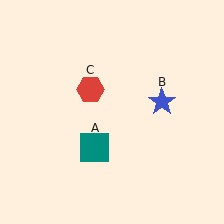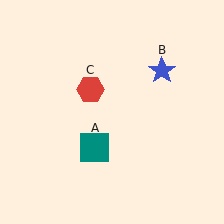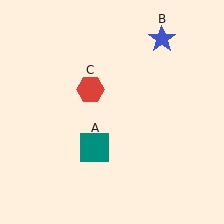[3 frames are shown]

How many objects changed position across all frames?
1 object changed position: blue star (object B).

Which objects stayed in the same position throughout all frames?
Teal square (object A) and red hexagon (object C) remained stationary.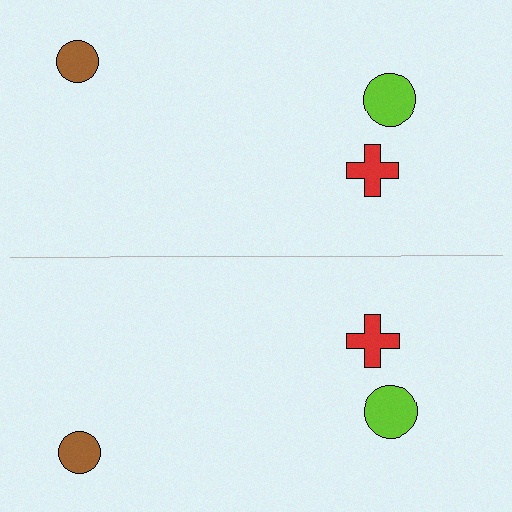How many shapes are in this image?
There are 6 shapes in this image.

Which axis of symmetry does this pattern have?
The pattern has a horizontal axis of symmetry running through the center of the image.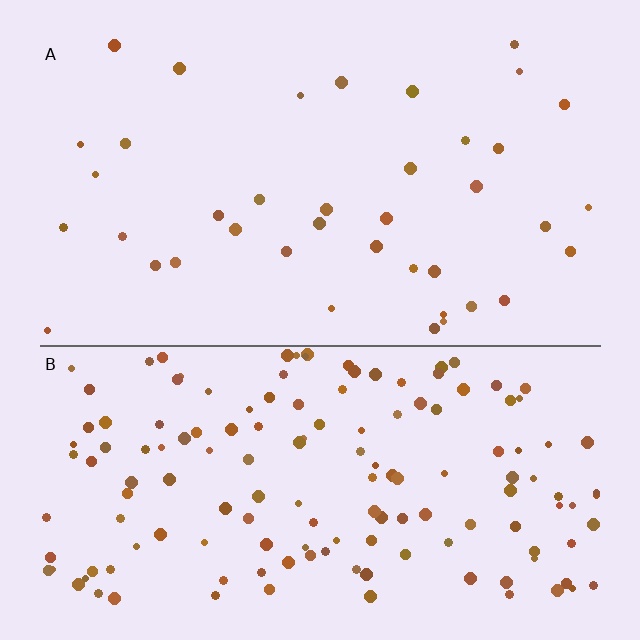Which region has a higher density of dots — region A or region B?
B (the bottom).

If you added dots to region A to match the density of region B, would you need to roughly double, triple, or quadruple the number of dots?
Approximately quadruple.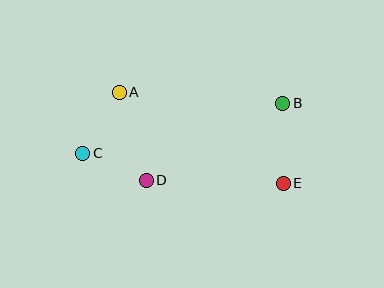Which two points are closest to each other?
Points C and D are closest to each other.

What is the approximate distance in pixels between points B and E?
The distance between B and E is approximately 80 pixels.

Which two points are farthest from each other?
Points B and C are farthest from each other.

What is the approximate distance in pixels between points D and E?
The distance between D and E is approximately 137 pixels.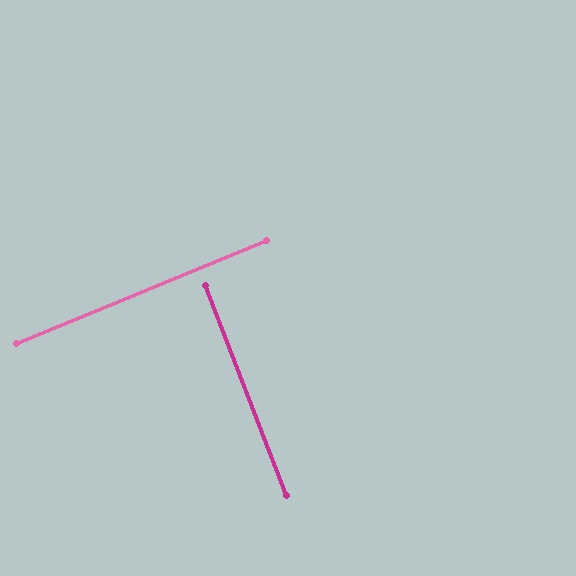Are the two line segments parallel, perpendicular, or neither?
Perpendicular — they meet at approximately 89°.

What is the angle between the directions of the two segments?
Approximately 89 degrees.